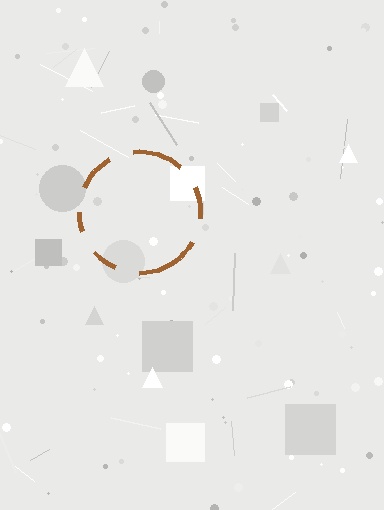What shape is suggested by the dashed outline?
The dashed outline suggests a circle.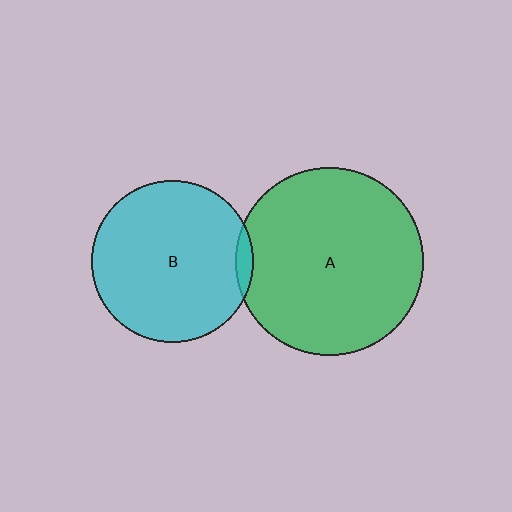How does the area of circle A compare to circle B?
Approximately 1.3 times.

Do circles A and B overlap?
Yes.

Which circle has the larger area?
Circle A (green).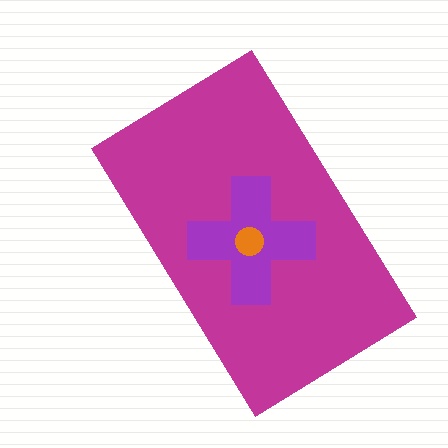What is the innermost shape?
The orange circle.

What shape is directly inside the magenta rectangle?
The purple cross.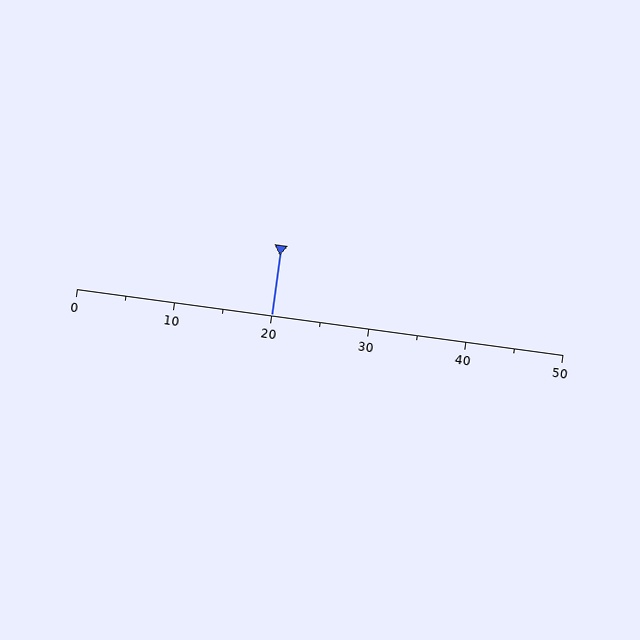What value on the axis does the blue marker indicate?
The marker indicates approximately 20.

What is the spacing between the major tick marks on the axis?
The major ticks are spaced 10 apart.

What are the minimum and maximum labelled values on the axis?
The axis runs from 0 to 50.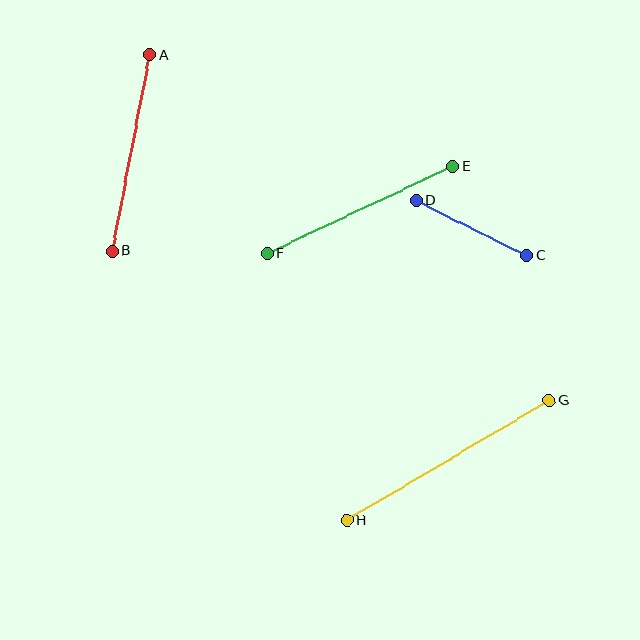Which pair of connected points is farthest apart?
Points G and H are farthest apart.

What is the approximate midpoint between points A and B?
The midpoint is at approximately (131, 153) pixels.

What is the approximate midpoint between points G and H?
The midpoint is at approximately (448, 460) pixels.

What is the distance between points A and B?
The distance is approximately 200 pixels.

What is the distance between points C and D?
The distance is approximately 123 pixels.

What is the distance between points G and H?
The distance is approximately 236 pixels.